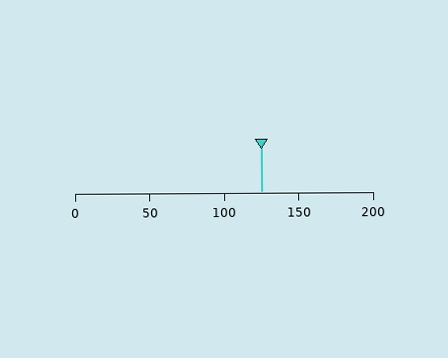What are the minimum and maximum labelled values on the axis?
The axis runs from 0 to 200.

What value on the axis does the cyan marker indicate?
The marker indicates approximately 125.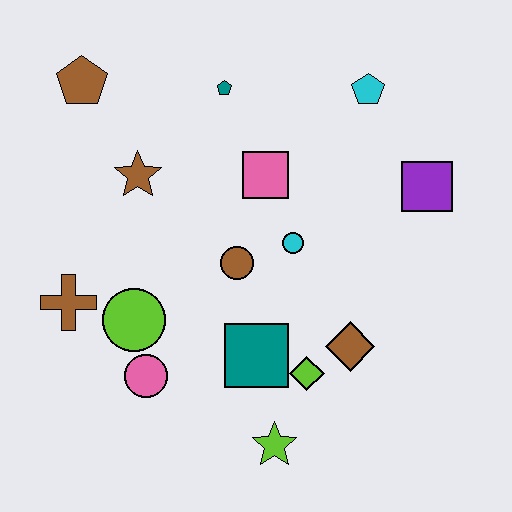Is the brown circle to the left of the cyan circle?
Yes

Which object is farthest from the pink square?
The lime star is farthest from the pink square.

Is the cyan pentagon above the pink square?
Yes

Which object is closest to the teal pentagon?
The pink square is closest to the teal pentagon.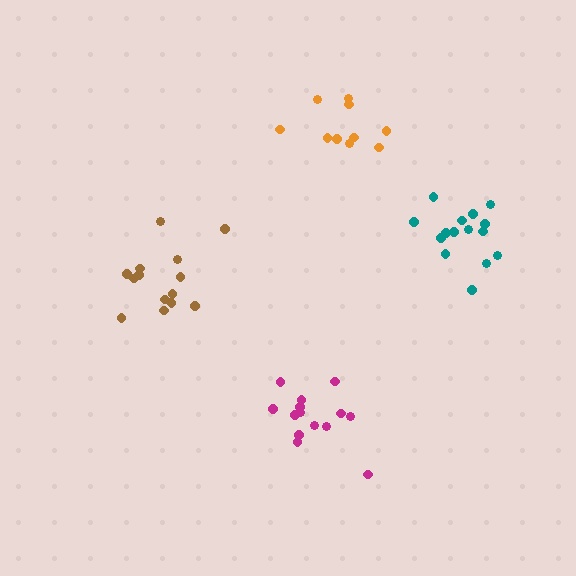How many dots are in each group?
Group 1: 10 dots, Group 2: 14 dots, Group 3: 15 dots, Group 4: 14 dots (53 total).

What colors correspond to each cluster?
The clusters are colored: orange, brown, teal, magenta.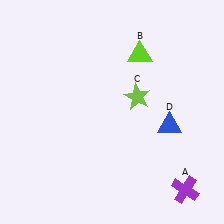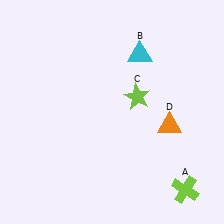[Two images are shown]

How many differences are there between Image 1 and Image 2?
There are 3 differences between the two images.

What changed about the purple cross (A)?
In Image 1, A is purple. In Image 2, it changed to lime.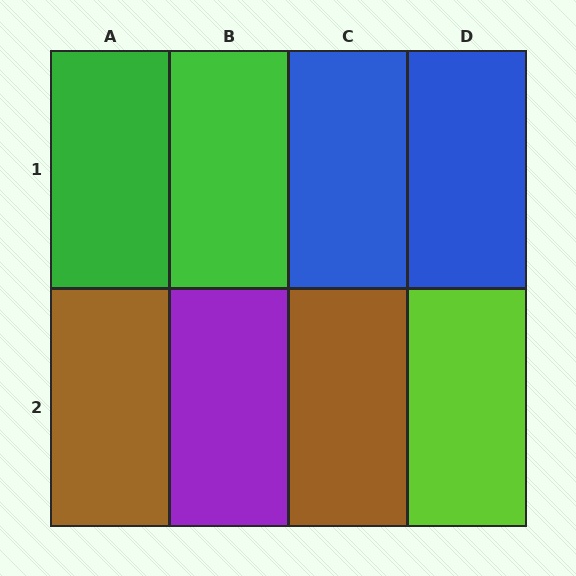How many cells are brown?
2 cells are brown.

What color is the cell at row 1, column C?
Blue.